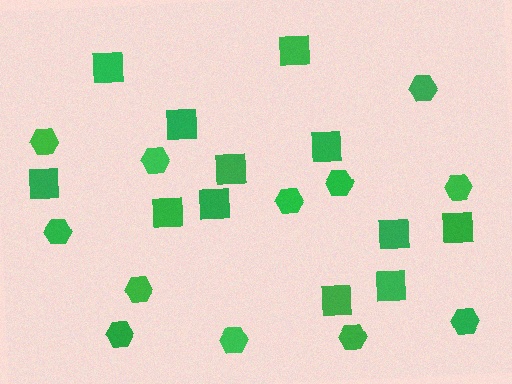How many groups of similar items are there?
There are 2 groups: one group of hexagons (12) and one group of squares (12).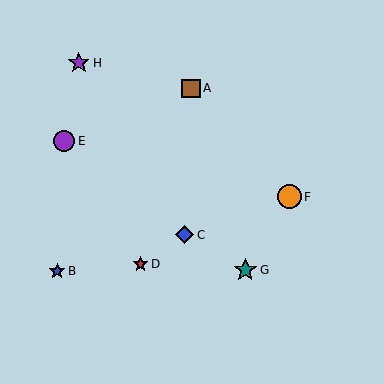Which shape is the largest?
The orange circle (labeled F) is the largest.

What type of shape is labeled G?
Shape G is a teal star.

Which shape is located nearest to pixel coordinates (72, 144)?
The purple circle (labeled E) at (64, 141) is nearest to that location.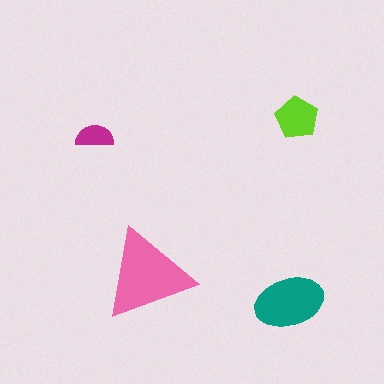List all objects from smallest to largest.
The magenta semicircle, the lime pentagon, the teal ellipse, the pink triangle.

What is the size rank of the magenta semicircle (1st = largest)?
4th.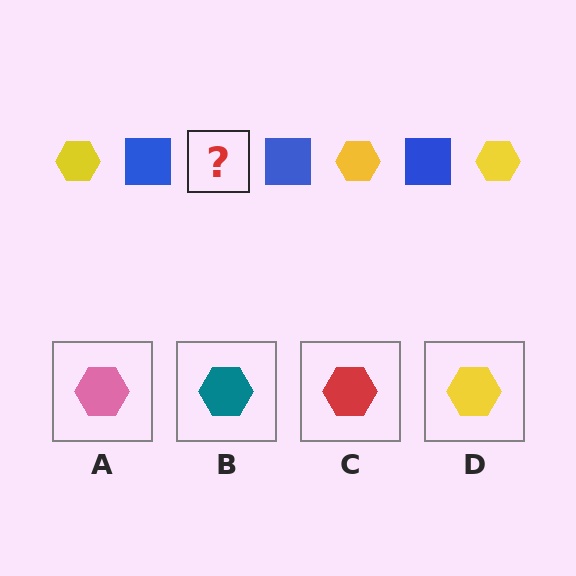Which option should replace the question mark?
Option D.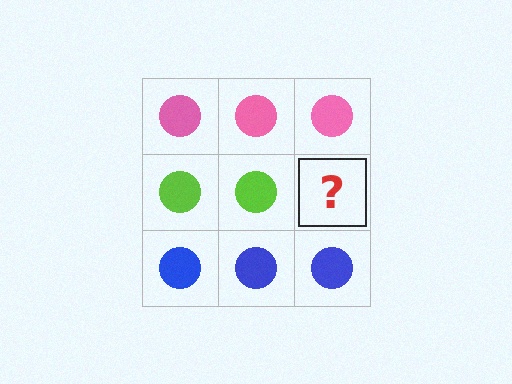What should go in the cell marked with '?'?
The missing cell should contain a lime circle.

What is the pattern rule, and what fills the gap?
The rule is that each row has a consistent color. The gap should be filled with a lime circle.